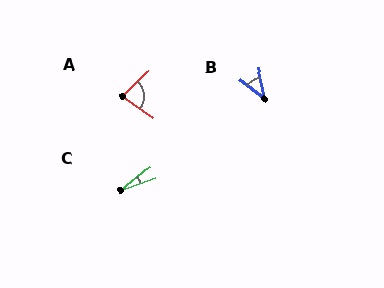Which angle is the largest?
A, at approximately 79 degrees.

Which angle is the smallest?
C, at approximately 20 degrees.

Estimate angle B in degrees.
Approximately 42 degrees.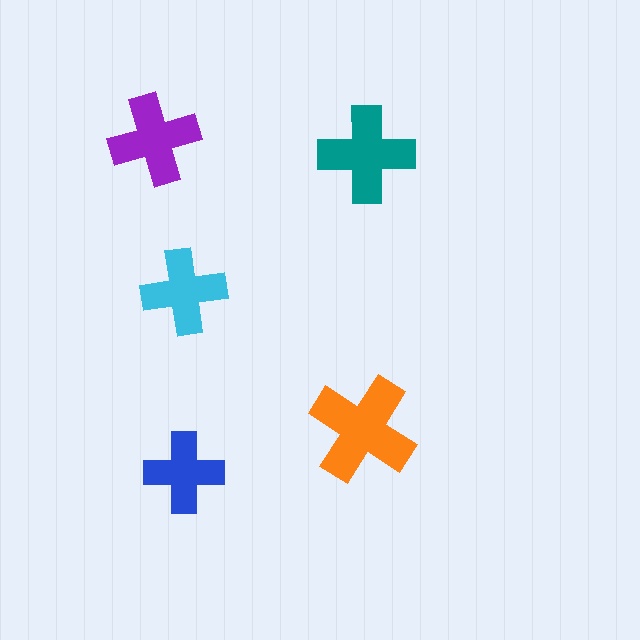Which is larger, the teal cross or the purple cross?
The teal one.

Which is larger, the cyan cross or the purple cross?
The purple one.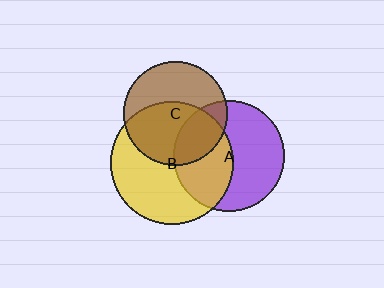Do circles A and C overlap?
Yes.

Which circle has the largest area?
Circle B (yellow).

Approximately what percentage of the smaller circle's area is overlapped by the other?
Approximately 25%.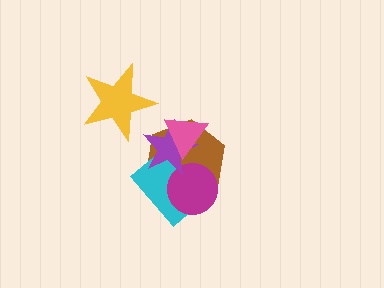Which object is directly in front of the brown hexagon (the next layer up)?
The cyan rectangle is directly in front of the brown hexagon.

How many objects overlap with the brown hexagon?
4 objects overlap with the brown hexagon.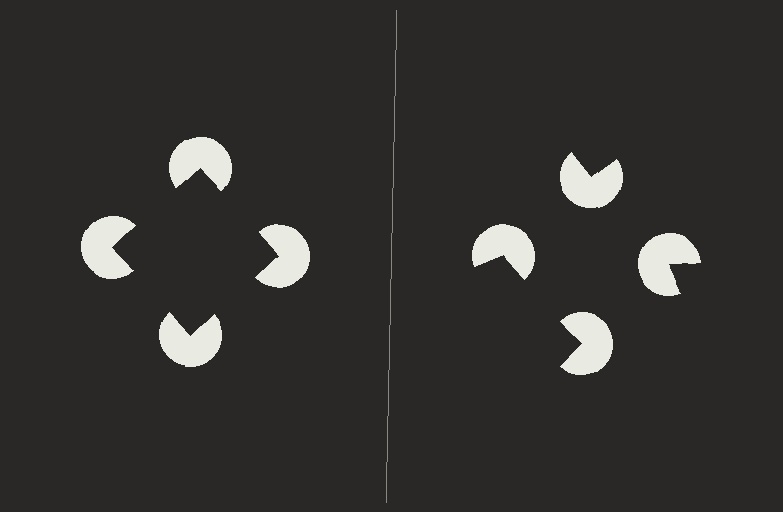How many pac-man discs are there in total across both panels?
8 — 4 on each side.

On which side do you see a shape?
An illusory square appears on the left side. On the right side the wedge cuts are rotated, so no coherent shape forms.